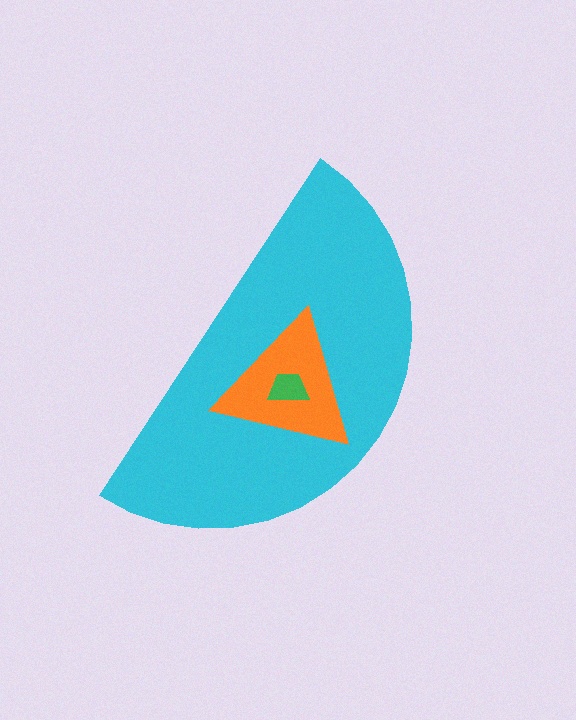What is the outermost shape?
The cyan semicircle.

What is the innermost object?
The green trapezoid.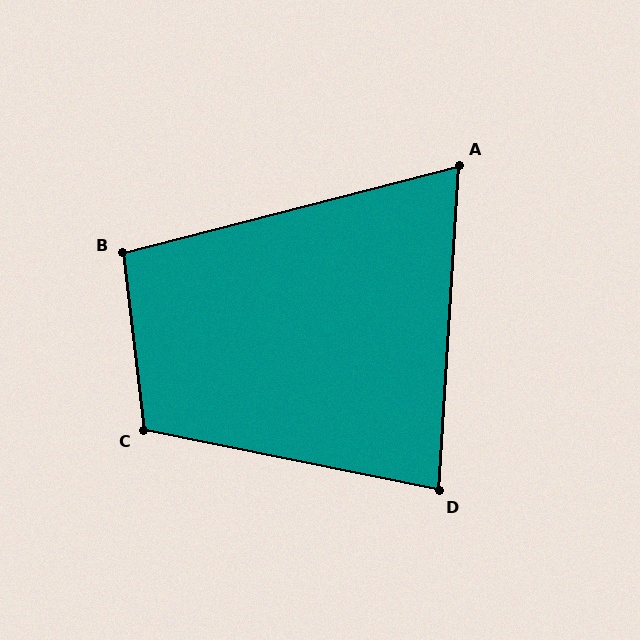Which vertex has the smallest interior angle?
A, at approximately 72 degrees.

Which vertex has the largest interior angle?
C, at approximately 108 degrees.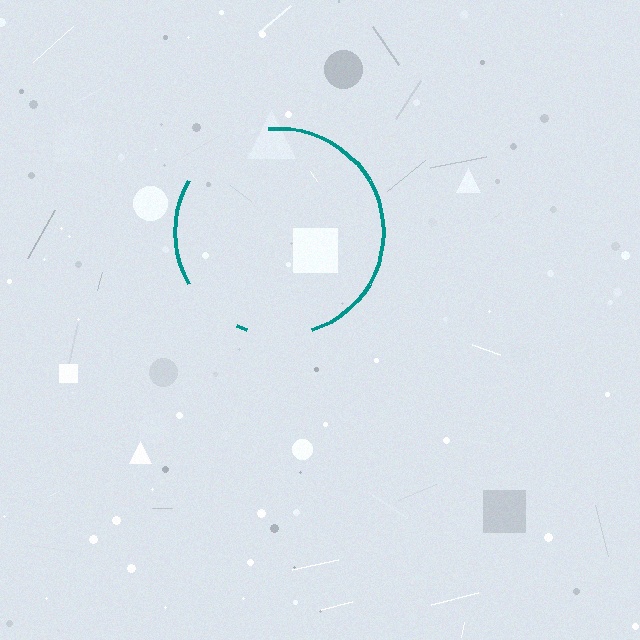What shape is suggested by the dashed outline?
The dashed outline suggests a circle.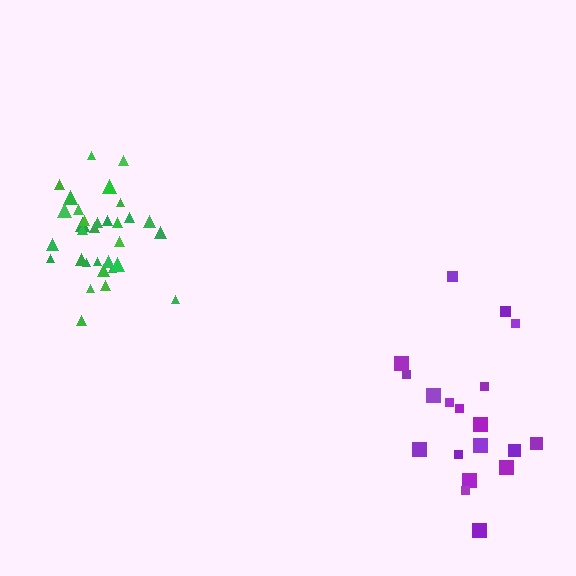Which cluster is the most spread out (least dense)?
Purple.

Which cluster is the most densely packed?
Green.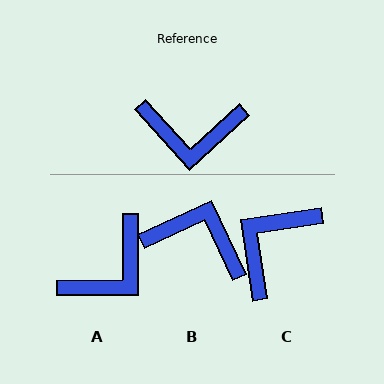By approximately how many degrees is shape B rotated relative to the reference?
Approximately 163 degrees counter-clockwise.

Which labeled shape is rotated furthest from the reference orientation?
B, about 163 degrees away.